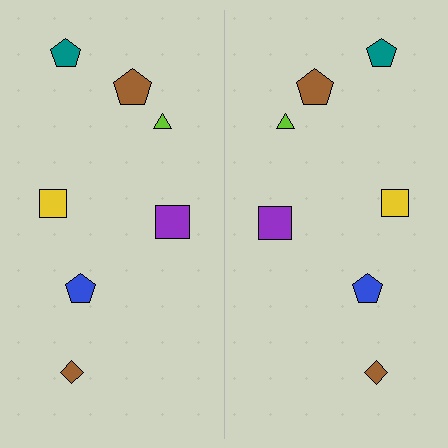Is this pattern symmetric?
Yes, this pattern has bilateral (reflection) symmetry.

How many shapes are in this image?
There are 14 shapes in this image.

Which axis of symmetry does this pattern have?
The pattern has a vertical axis of symmetry running through the center of the image.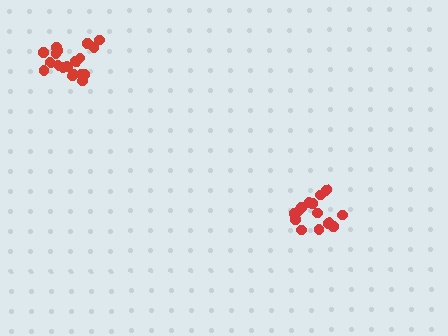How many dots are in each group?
Group 1: 14 dots, Group 2: 19 dots (33 total).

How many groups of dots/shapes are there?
There are 2 groups.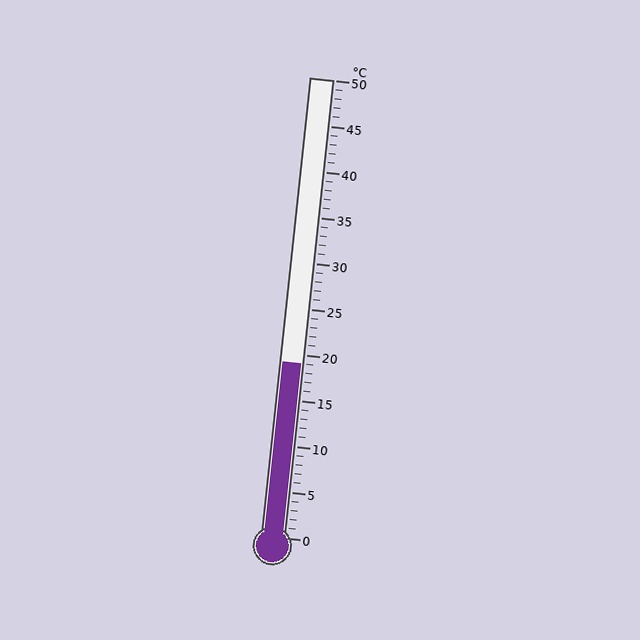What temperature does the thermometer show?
The thermometer shows approximately 19°C.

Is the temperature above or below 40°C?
The temperature is below 40°C.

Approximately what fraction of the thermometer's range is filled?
The thermometer is filled to approximately 40% of its range.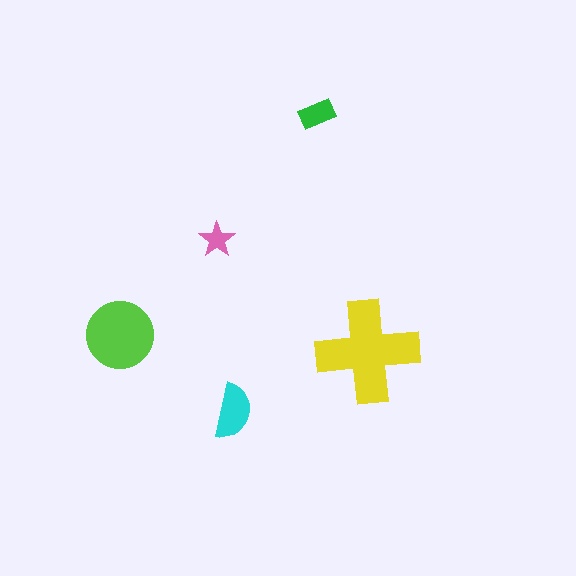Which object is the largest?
The yellow cross.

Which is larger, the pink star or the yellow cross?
The yellow cross.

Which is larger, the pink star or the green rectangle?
The green rectangle.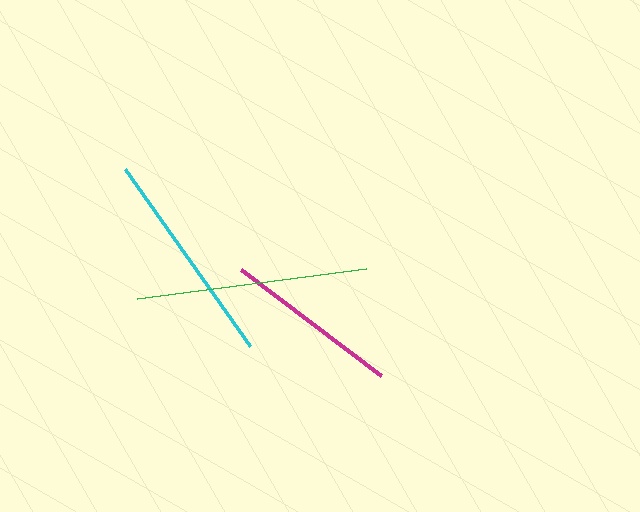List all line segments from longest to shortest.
From longest to shortest: green, cyan, magenta.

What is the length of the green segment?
The green segment is approximately 231 pixels long.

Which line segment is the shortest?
The magenta line is the shortest at approximately 176 pixels.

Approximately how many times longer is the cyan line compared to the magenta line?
The cyan line is approximately 1.2 times the length of the magenta line.